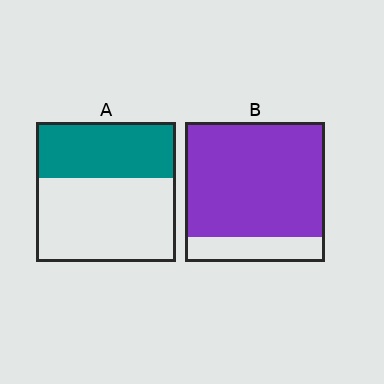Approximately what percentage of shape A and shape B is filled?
A is approximately 40% and B is approximately 80%.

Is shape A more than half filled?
No.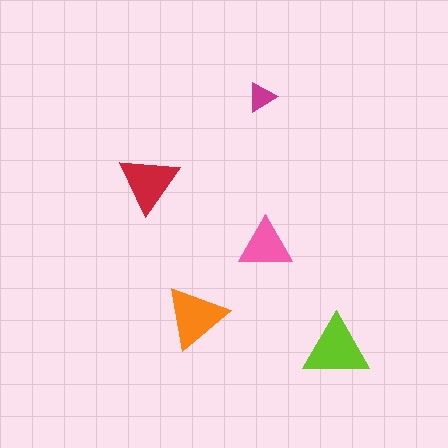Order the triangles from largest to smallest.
the lime one, the orange one, the red one, the pink one, the magenta one.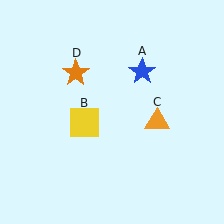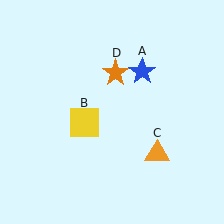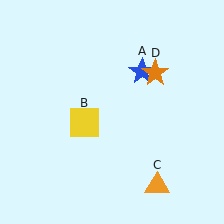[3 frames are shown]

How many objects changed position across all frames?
2 objects changed position: orange triangle (object C), orange star (object D).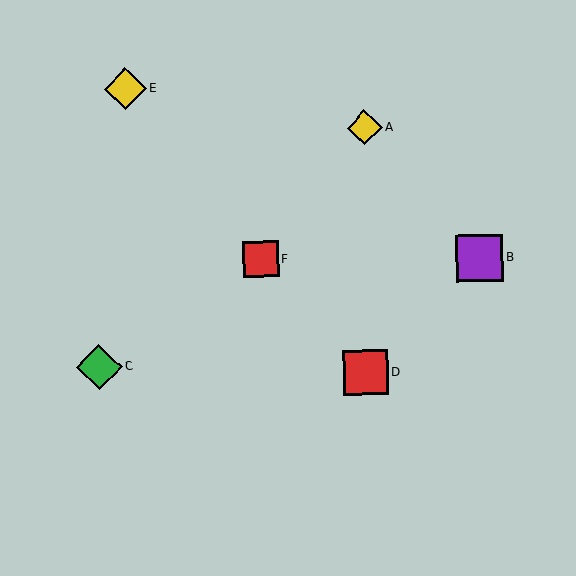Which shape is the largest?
The purple square (labeled B) is the largest.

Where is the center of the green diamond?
The center of the green diamond is at (99, 367).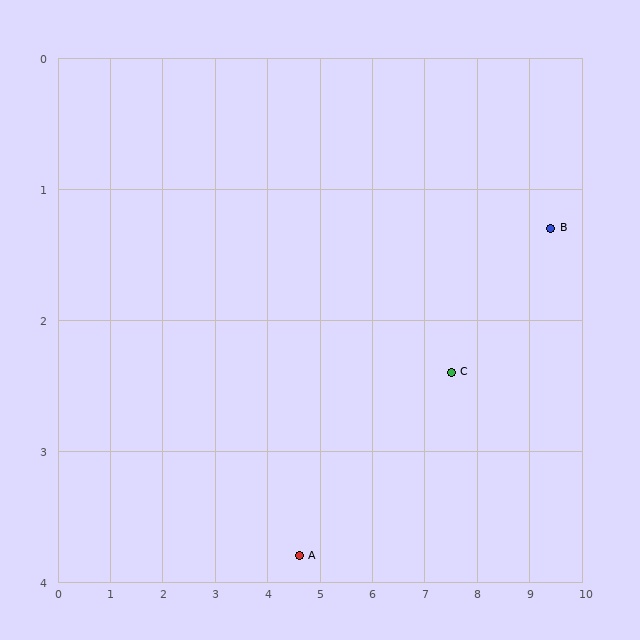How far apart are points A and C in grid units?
Points A and C are about 3.2 grid units apart.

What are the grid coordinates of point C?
Point C is at approximately (7.5, 2.4).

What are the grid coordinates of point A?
Point A is at approximately (4.6, 3.8).